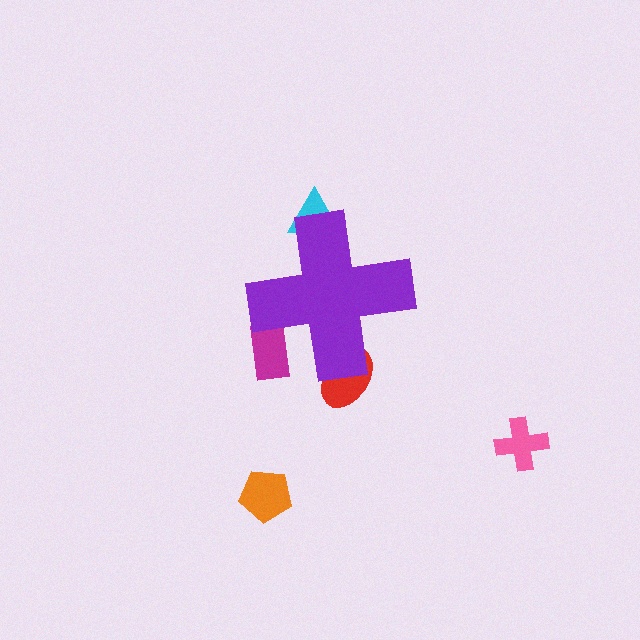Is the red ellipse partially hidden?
Yes, the red ellipse is partially hidden behind the purple cross.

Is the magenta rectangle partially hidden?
Yes, the magenta rectangle is partially hidden behind the purple cross.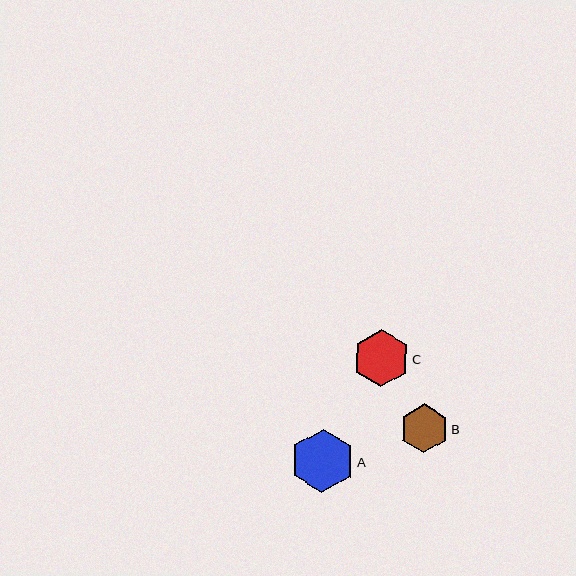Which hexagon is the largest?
Hexagon A is the largest with a size of approximately 64 pixels.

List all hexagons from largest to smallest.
From largest to smallest: A, C, B.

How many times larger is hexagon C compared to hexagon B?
Hexagon C is approximately 1.2 times the size of hexagon B.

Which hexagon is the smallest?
Hexagon B is the smallest with a size of approximately 48 pixels.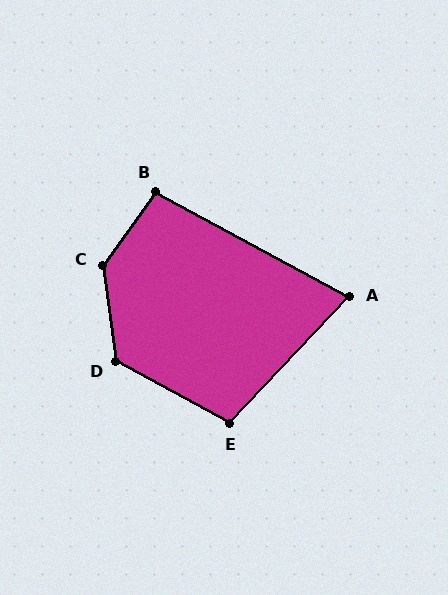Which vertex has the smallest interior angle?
A, at approximately 75 degrees.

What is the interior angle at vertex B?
Approximately 98 degrees (obtuse).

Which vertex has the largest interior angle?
C, at approximately 136 degrees.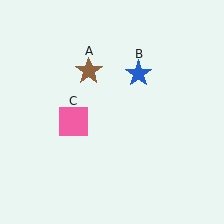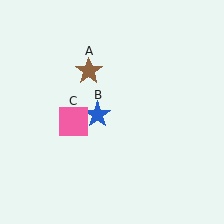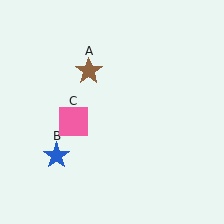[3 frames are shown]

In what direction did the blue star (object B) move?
The blue star (object B) moved down and to the left.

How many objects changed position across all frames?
1 object changed position: blue star (object B).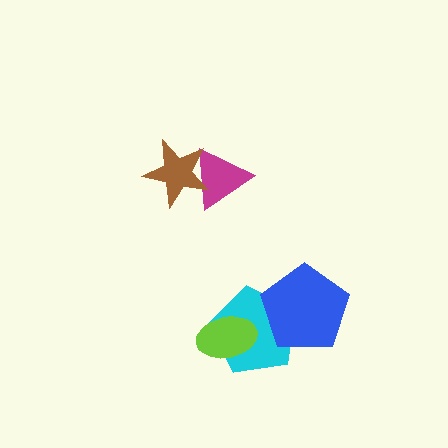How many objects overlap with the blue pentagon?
1 object overlaps with the blue pentagon.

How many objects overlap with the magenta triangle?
1 object overlaps with the magenta triangle.